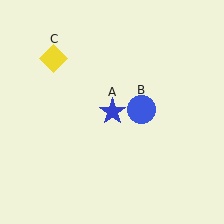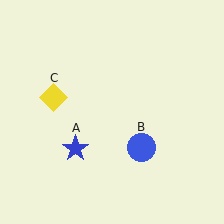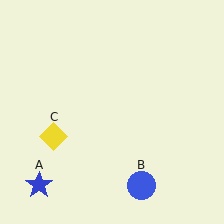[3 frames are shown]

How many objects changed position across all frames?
3 objects changed position: blue star (object A), blue circle (object B), yellow diamond (object C).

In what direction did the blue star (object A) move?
The blue star (object A) moved down and to the left.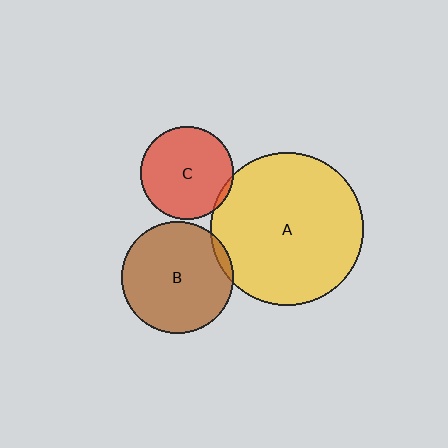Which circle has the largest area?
Circle A (yellow).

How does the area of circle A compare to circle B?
Approximately 1.9 times.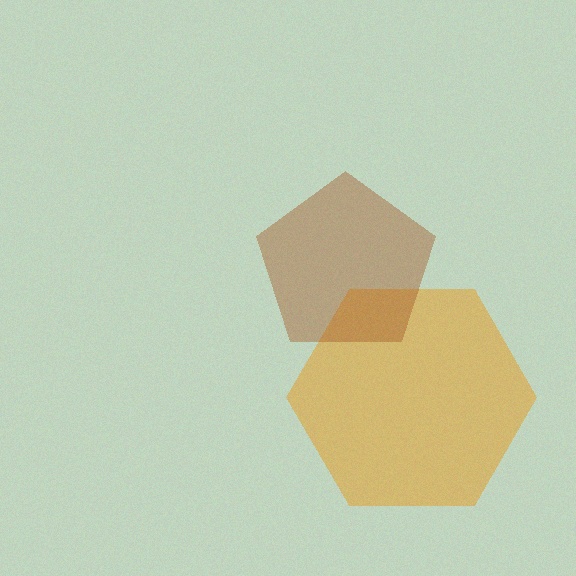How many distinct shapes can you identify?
There are 2 distinct shapes: an orange hexagon, a brown pentagon.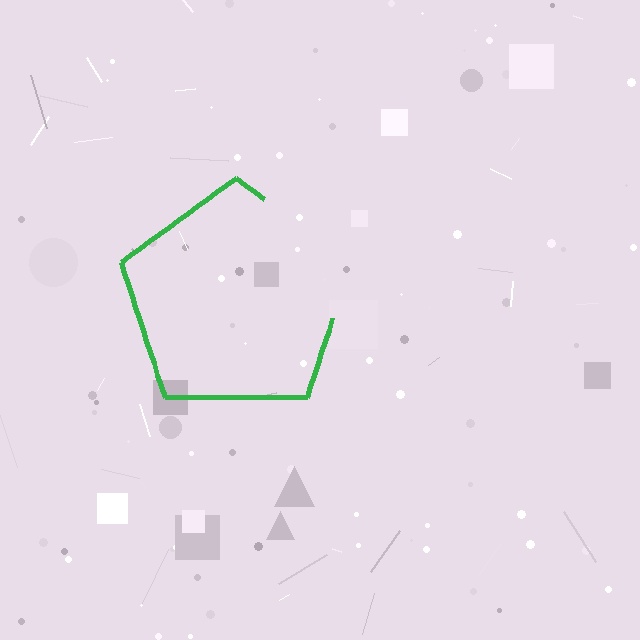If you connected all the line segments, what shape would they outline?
They would outline a pentagon.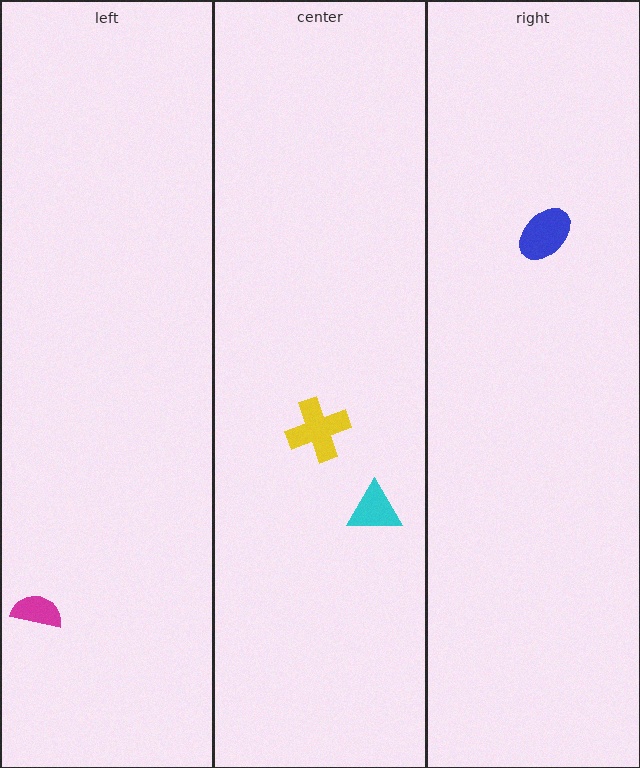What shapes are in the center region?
The cyan triangle, the yellow cross.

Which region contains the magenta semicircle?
The left region.